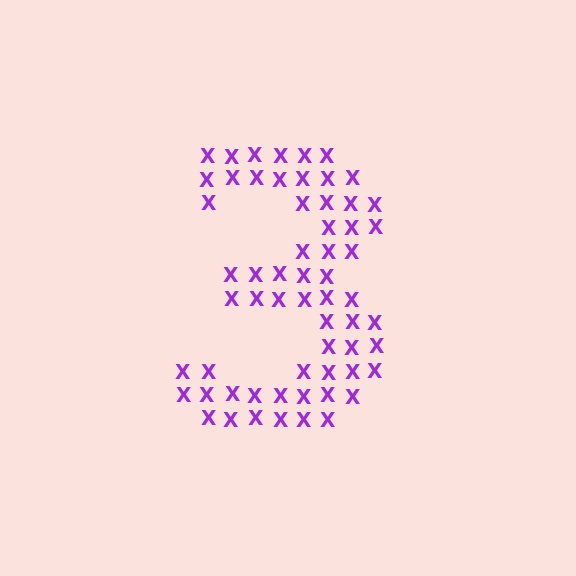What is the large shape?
The large shape is the digit 3.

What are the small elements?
The small elements are letter X's.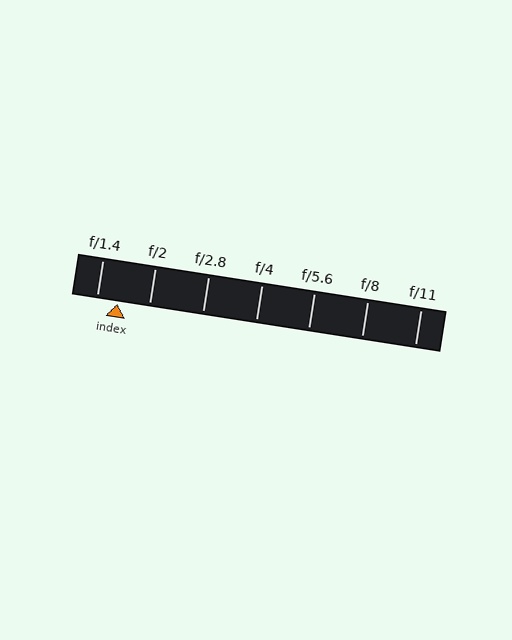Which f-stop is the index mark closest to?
The index mark is closest to f/1.4.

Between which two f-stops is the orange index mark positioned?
The index mark is between f/1.4 and f/2.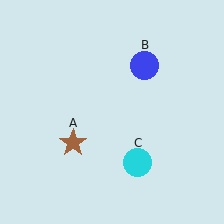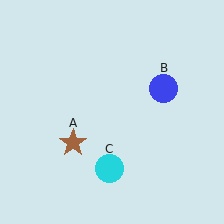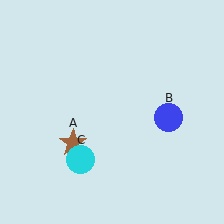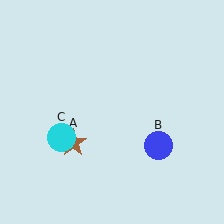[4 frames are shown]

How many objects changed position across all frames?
2 objects changed position: blue circle (object B), cyan circle (object C).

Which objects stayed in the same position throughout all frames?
Brown star (object A) remained stationary.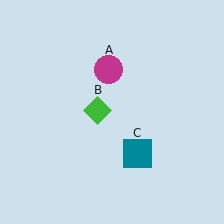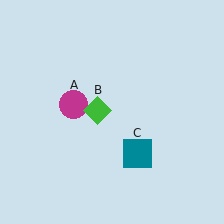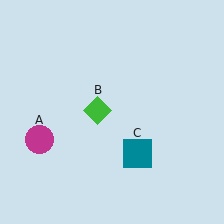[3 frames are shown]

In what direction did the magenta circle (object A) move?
The magenta circle (object A) moved down and to the left.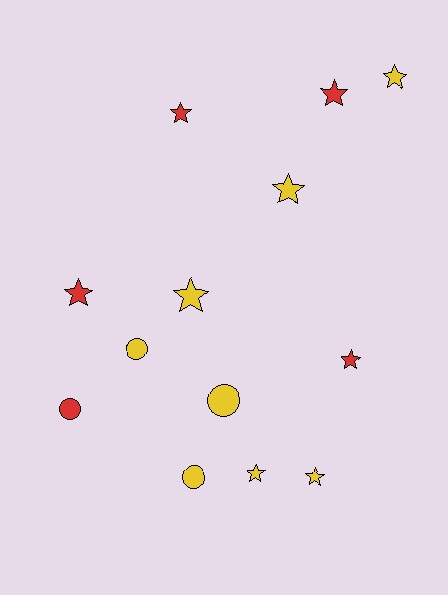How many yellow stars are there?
There are 5 yellow stars.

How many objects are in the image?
There are 13 objects.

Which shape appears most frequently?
Star, with 9 objects.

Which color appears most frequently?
Yellow, with 8 objects.